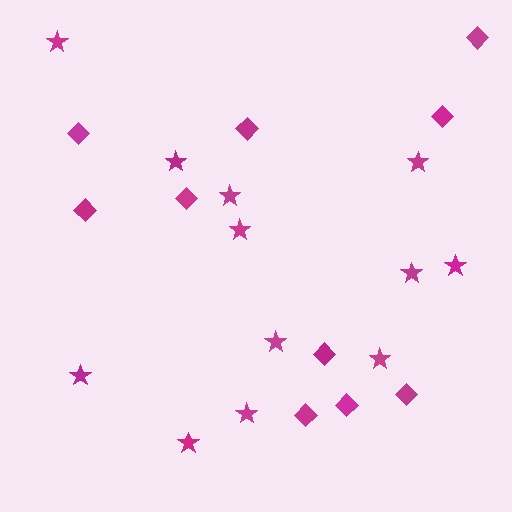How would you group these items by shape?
There are 2 groups: one group of diamonds (10) and one group of stars (12).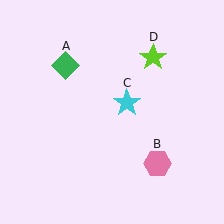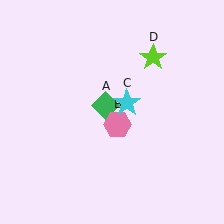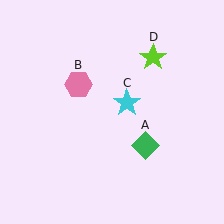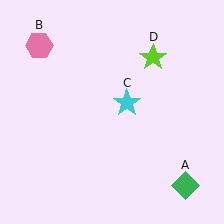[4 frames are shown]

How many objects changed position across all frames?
2 objects changed position: green diamond (object A), pink hexagon (object B).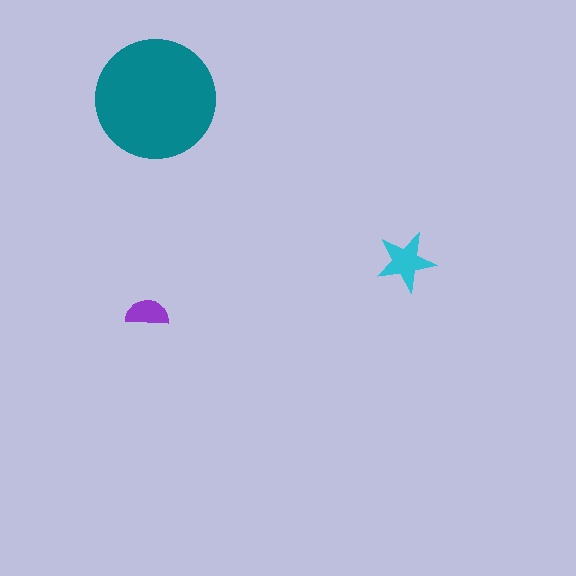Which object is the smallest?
The purple semicircle.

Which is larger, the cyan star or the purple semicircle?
The cyan star.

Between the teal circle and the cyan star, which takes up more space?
The teal circle.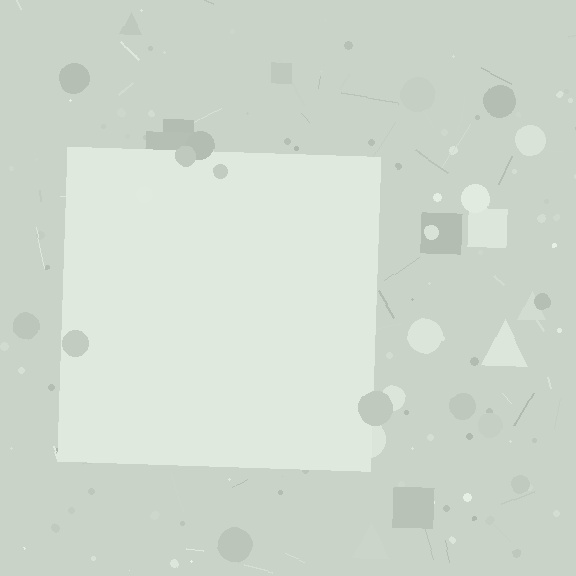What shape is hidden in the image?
A square is hidden in the image.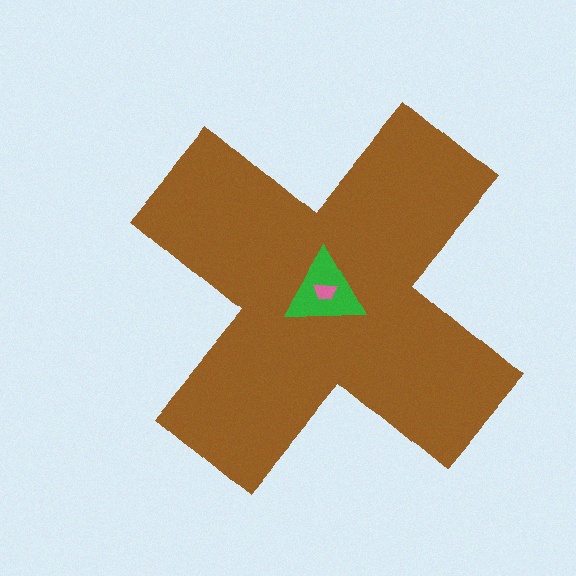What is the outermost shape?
The brown cross.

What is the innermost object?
The pink trapezoid.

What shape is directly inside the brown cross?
The green triangle.